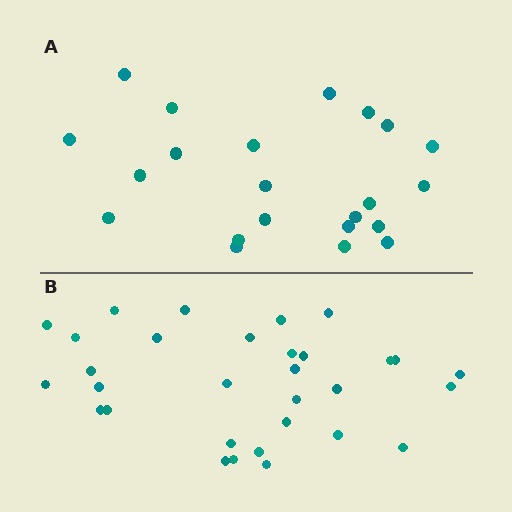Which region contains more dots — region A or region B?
Region B (the bottom region) has more dots.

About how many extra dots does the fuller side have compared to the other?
Region B has roughly 8 or so more dots than region A.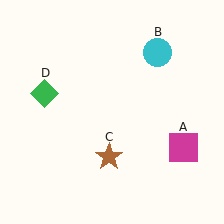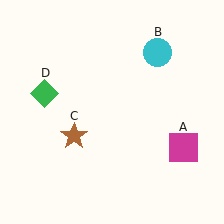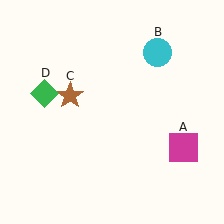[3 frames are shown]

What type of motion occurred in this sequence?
The brown star (object C) rotated clockwise around the center of the scene.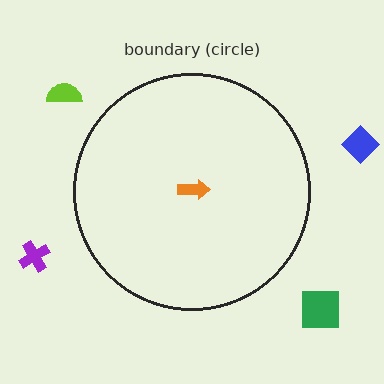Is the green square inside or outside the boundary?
Outside.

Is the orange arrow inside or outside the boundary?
Inside.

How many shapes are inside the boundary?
1 inside, 4 outside.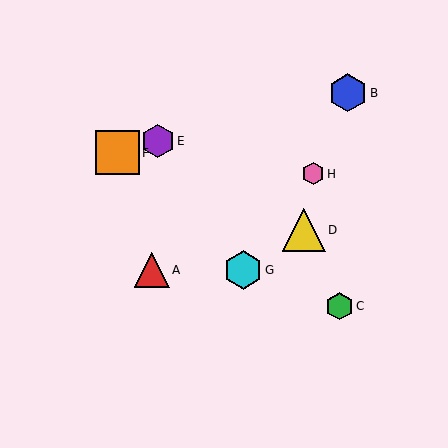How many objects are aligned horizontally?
2 objects (A, G) are aligned horizontally.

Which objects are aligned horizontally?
Objects A, G are aligned horizontally.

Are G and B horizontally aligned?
No, G is at y≈270 and B is at y≈93.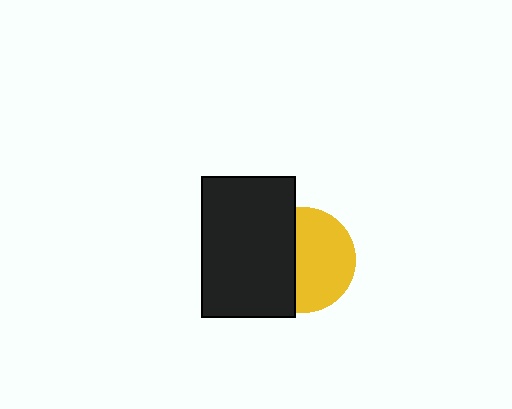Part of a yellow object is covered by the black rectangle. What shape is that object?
It is a circle.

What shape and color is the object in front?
The object in front is a black rectangle.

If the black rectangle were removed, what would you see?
You would see the complete yellow circle.